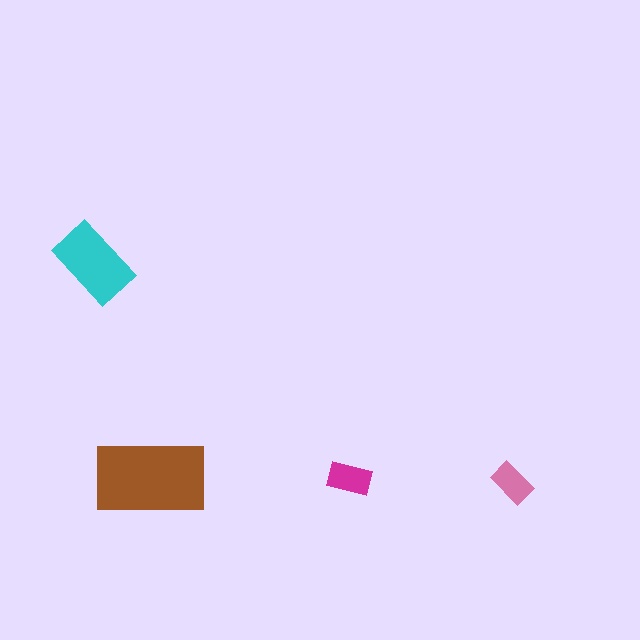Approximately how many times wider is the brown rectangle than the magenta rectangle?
About 2.5 times wider.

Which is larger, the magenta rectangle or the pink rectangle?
The magenta one.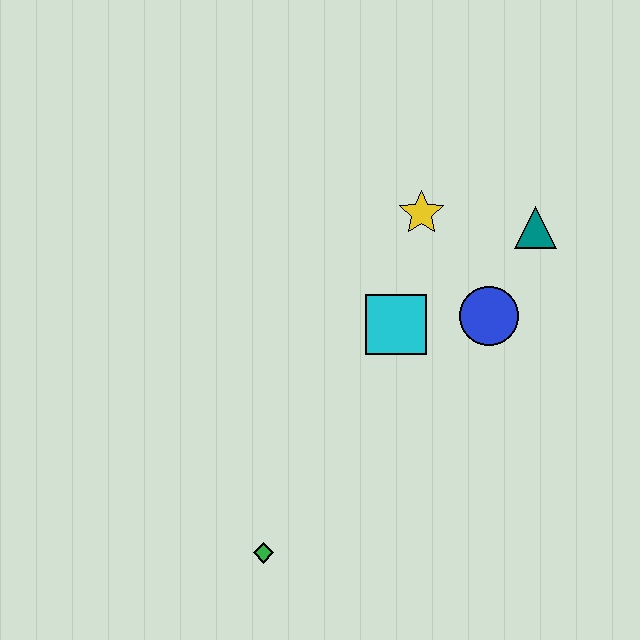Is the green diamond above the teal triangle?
No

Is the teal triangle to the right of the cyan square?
Yes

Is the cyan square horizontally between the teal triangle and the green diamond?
Yes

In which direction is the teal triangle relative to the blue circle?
The teal triangle is above the blue circle.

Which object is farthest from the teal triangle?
The green diamond is farthest from the teal triangle.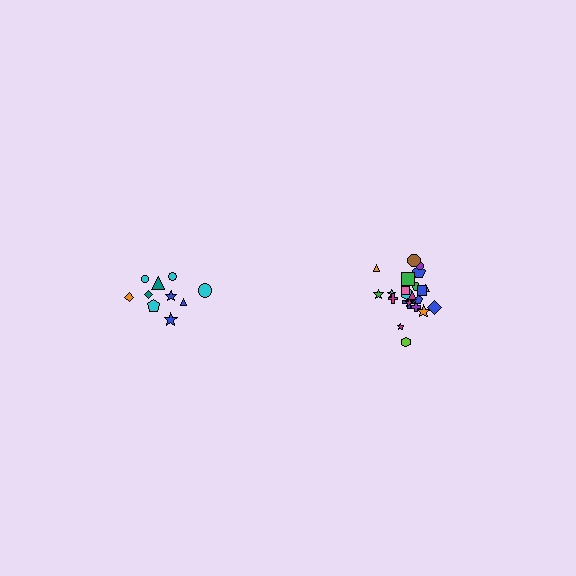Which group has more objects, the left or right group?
The right group.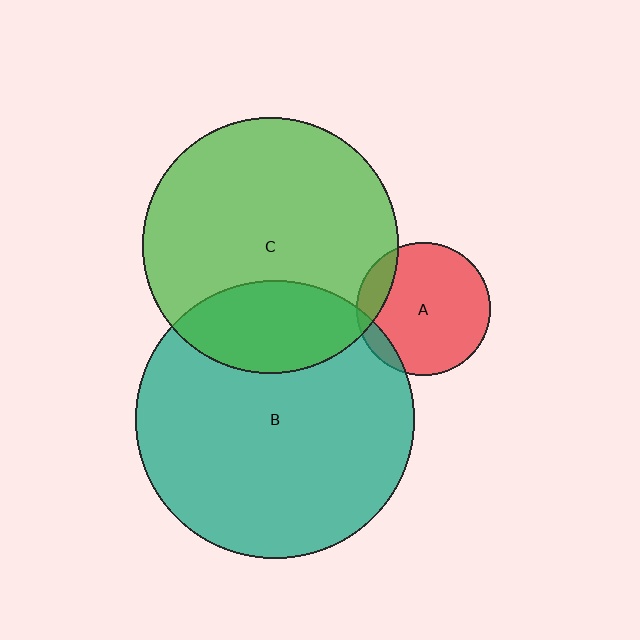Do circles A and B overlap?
Yes.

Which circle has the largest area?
Circle B (teal).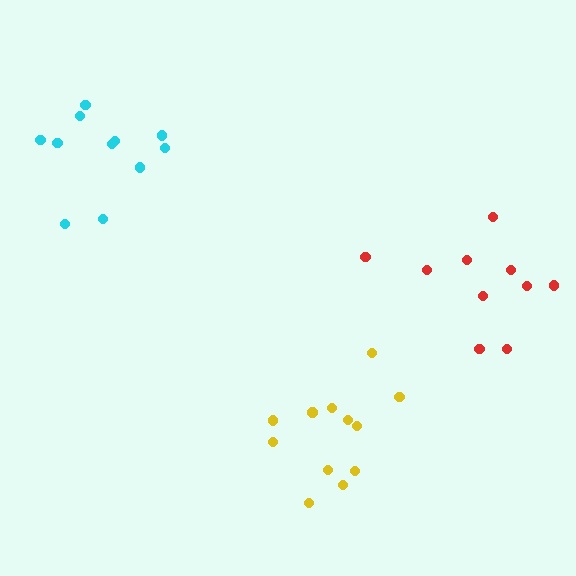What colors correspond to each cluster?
The clusters are colored: yellow, red, cyan.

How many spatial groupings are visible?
There are 3 spatial groupings.